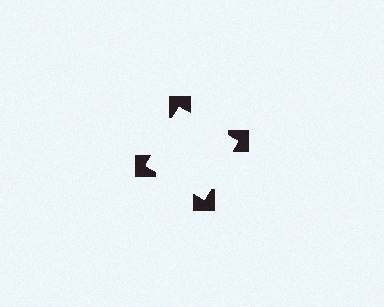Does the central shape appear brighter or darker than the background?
It typically appears slightly brighter than the background, even though no actual brightness change is drawn.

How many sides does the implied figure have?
4 sides.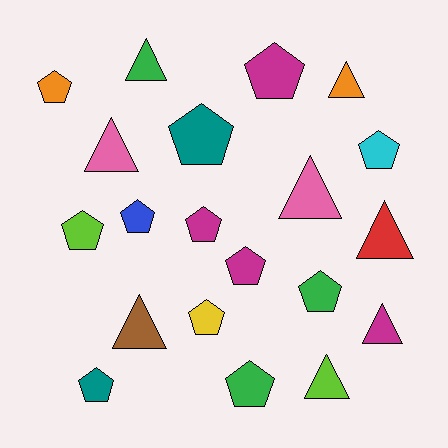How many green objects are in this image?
There are 3 green objects.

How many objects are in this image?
There are 20 objects.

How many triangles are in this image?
There are 8 triangles.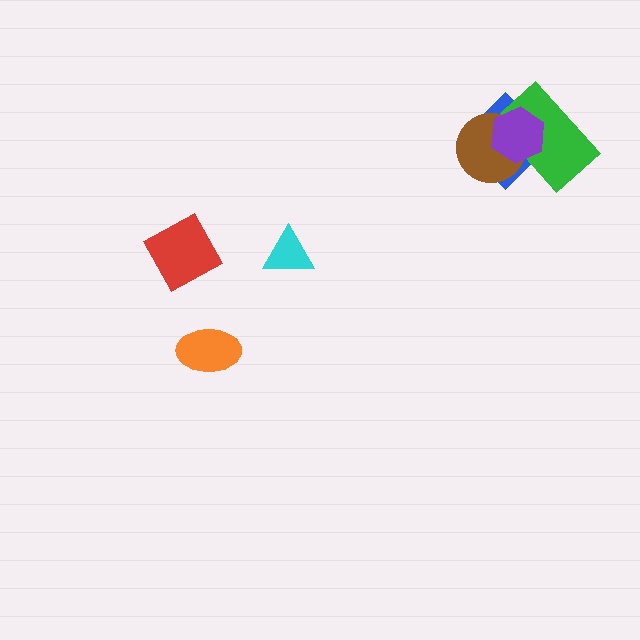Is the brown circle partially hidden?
Yes, it is partially covered by another shape.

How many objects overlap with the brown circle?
3 objects overlap with the brown circle.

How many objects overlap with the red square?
0 objects overlap with the red square.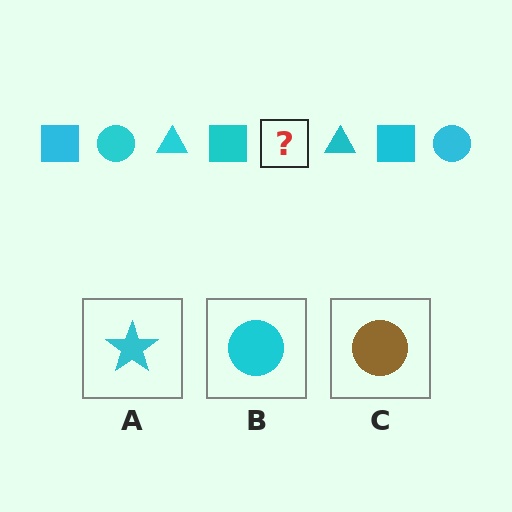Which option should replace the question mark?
Option B.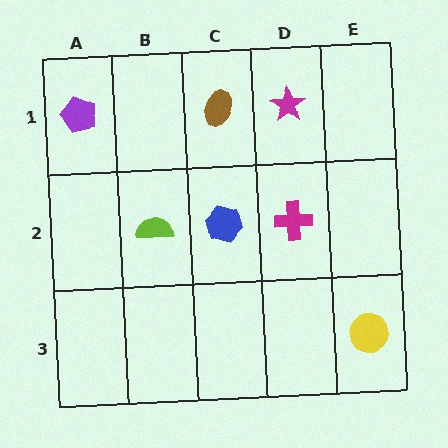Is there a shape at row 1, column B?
No, that cell is empty.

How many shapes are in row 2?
3 shapes.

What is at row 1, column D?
A magenta star.